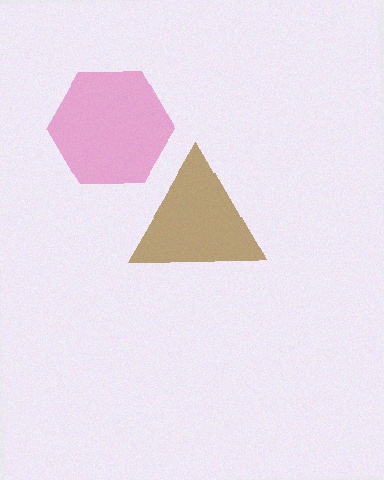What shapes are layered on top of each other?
The layered shapes are: a pink hexagon, a brown triangle.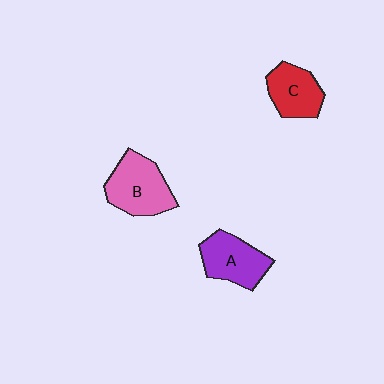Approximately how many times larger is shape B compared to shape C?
Approximately 1.3 times.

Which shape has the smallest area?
Shape C (red).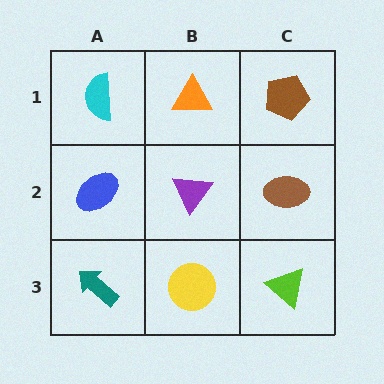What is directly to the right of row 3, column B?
A lime triangle.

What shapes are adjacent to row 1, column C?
A brown ellipse (row 2, column C), an orange triangle (row 1, column B).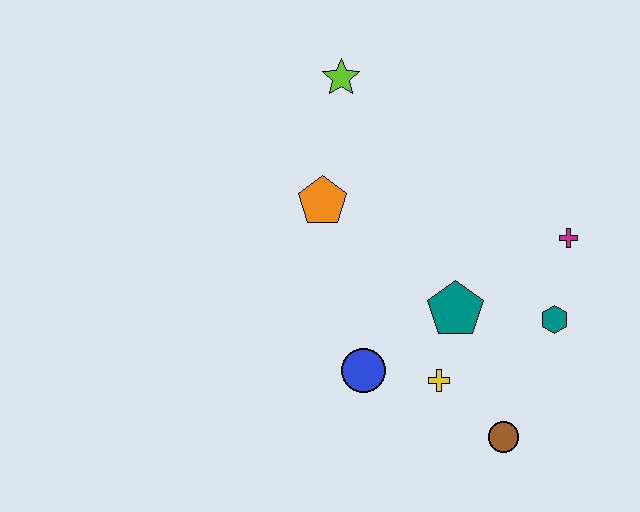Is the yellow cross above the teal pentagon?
No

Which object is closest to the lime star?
The orange pentagon is closest to the lime star.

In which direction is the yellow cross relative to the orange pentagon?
The yellow cross is below the orange pentagon.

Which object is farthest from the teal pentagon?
The lime star is farthest from the teal pentagon.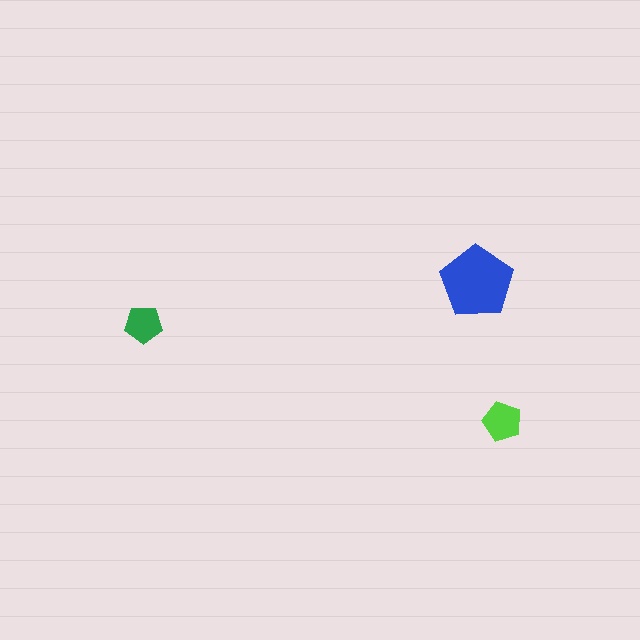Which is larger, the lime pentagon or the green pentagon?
The lime one.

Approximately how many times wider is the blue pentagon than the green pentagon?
About 2 times wider.